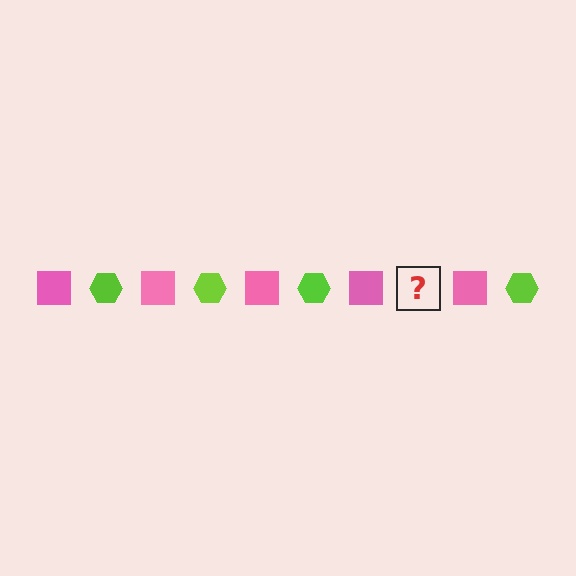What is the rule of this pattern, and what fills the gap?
The rule is that the pattern alternates between pink square and lime hexagon. The gap should be filled with a lime hexagon.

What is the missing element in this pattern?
The missing element is a lime hexagon.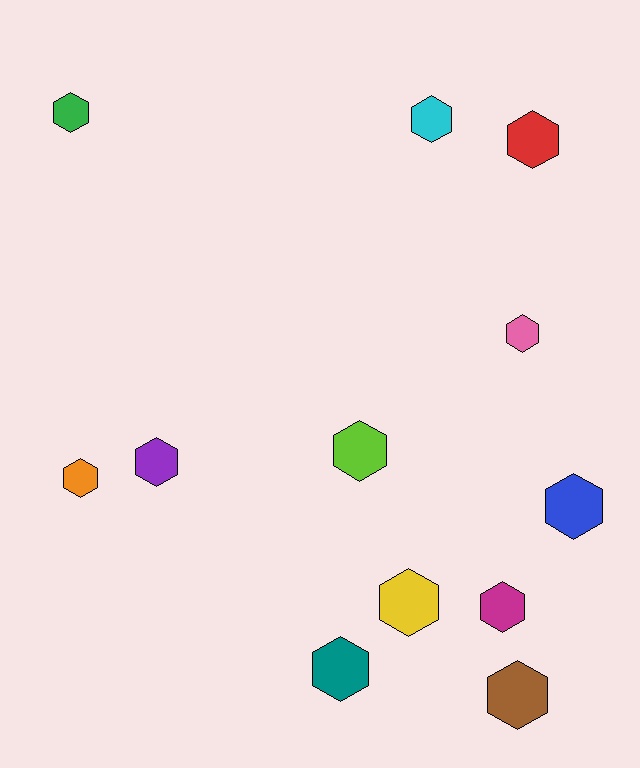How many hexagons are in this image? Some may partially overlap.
There are 12 hexagons.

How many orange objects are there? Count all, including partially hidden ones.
There is 1 orange object.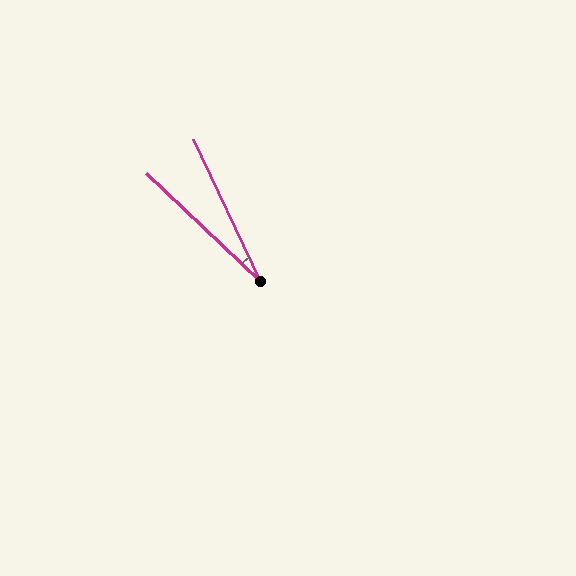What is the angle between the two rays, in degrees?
Approximately 21 degrees.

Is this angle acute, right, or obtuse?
It is acute.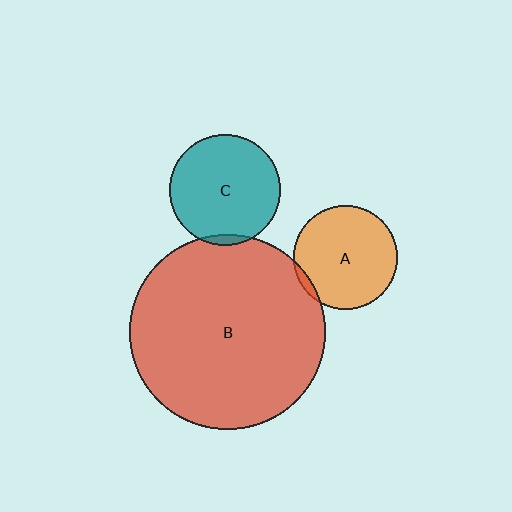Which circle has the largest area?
Circle B (red).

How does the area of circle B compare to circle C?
Approximately 3.1 times.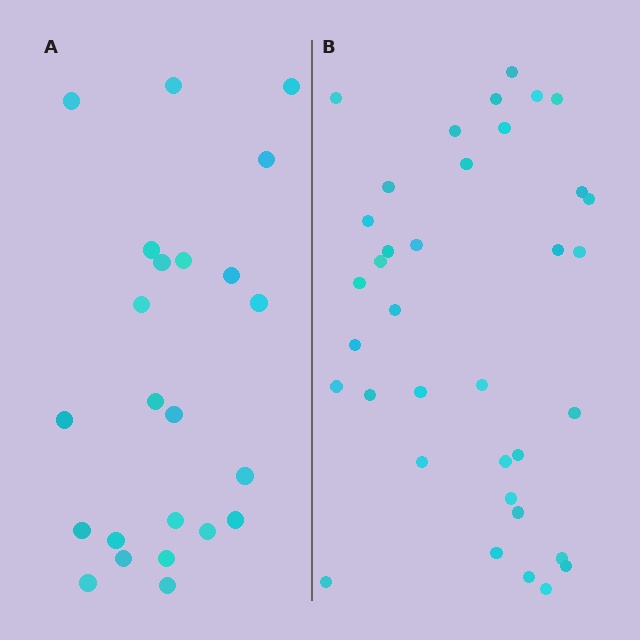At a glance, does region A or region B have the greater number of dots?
Region B (the right region) has more dots.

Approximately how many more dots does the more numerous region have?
Region B has approximately 15 more dots than region A.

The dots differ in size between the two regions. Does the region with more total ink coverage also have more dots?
No. Region A has more total ink coverage because its dots are larger, but region B actually contains more individual dots. Total area can be misleading — the number of items is what matters here.